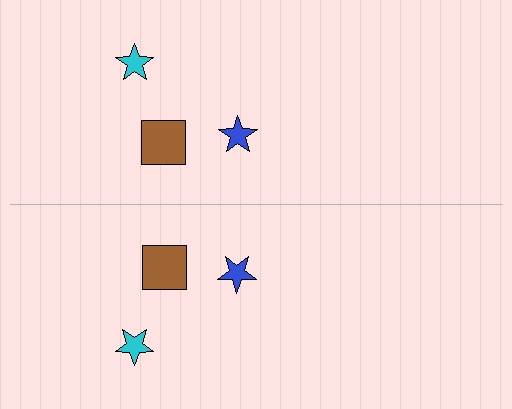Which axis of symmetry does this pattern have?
The pattern has a horizontal axis of symmetry running through the center of the image.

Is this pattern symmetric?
Yes, this pattern has bilateral (reflection) symmetry.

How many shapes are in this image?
There are 6 shapes in this image.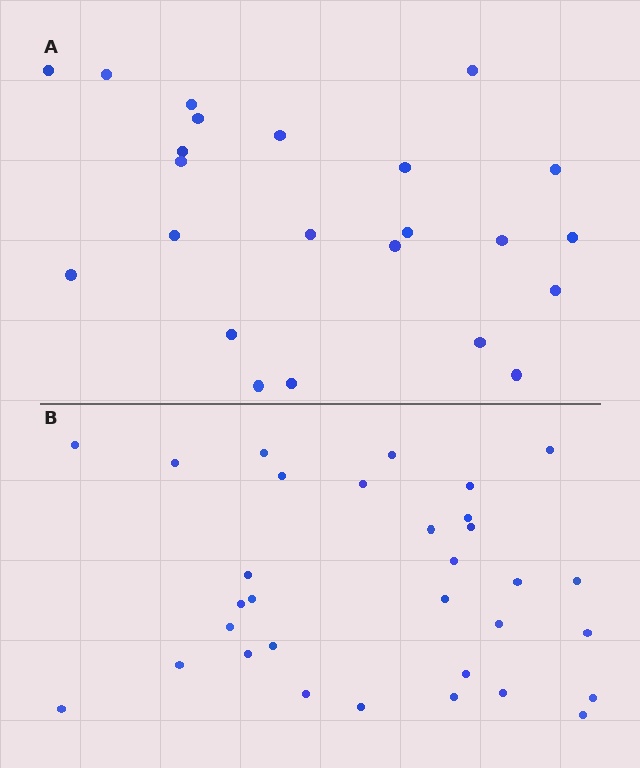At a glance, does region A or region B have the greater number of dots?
Region B (the bottom region) has more dots.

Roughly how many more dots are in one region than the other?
Region B has roughly 8 or so more dots than region A.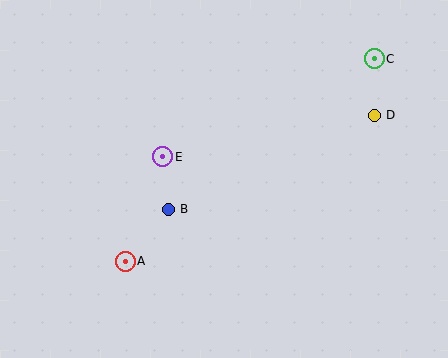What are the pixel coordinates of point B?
Point B is at (168, 209).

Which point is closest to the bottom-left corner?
Point A is closest to the bottom-left corner.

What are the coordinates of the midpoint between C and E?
The midpoint between C and E is at (268, 108).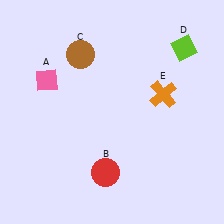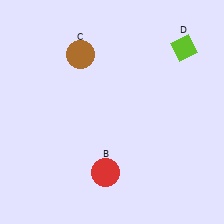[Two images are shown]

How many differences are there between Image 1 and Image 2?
There are 2 differences between the two images.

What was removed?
The pink diamond (A), the orange cross (E) were removed in Image 2.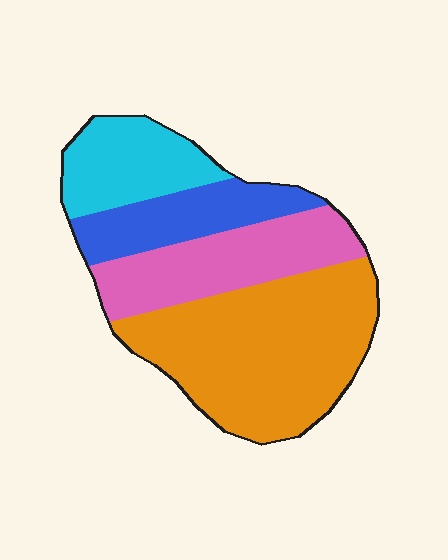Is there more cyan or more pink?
Pink.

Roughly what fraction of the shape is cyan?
Cyan covers roughly 15% of the shape.